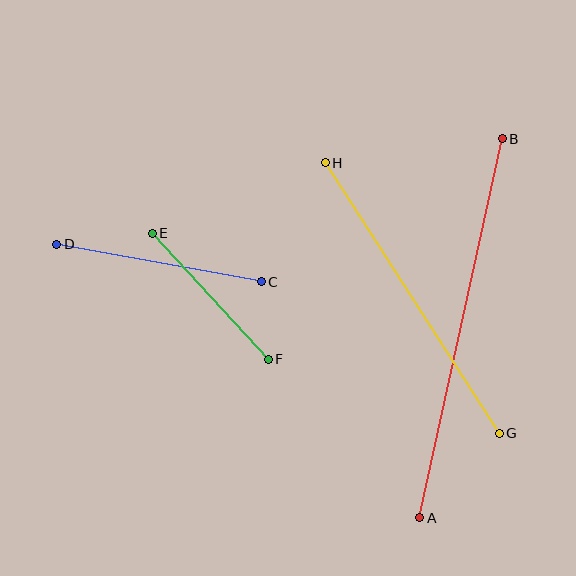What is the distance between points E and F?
The distance is approximately 171 pixels.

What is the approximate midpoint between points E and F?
The midpoint is at approximately (210, 296) pixels.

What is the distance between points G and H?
The distance is approximately 322 pixels.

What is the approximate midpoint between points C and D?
The midpoint is at approximately (159, 263) pixels.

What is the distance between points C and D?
The distance is approximately 208 pixels.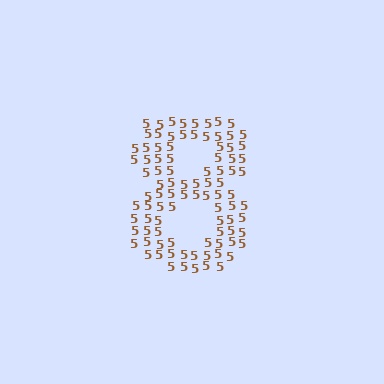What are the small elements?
The small elements are digit 5's.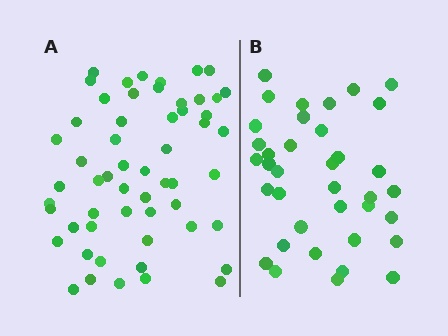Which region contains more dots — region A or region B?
Region A (the left region) has more dots.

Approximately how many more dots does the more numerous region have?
Region A has approximately 20 more dots than region B.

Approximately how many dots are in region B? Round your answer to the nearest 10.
About 40 dots. (The exact count is 37, which rounds to 40.)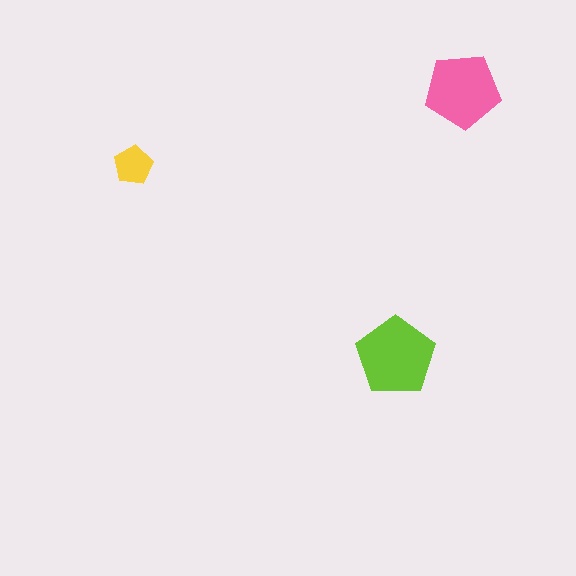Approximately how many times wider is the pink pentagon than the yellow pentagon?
About 2 times wider.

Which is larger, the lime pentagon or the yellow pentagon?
The lime one.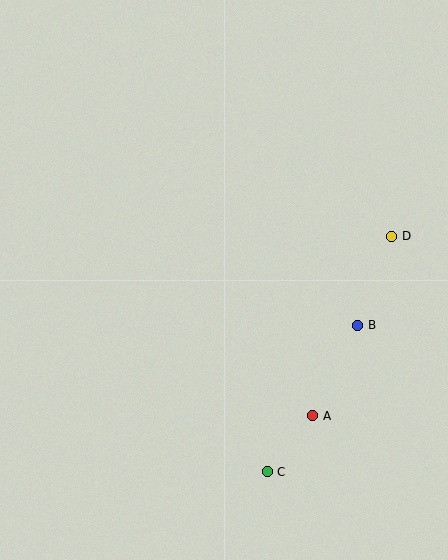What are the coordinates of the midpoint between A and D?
The midpoint between A and D is at (352, 326).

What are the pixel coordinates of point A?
Point A is at (312, 416).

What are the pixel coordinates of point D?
Point D is at (392, 236).